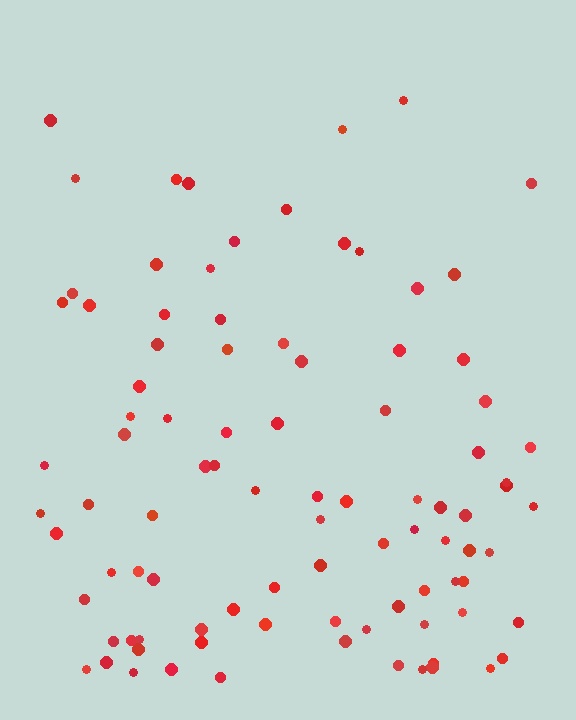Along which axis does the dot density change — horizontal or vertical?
Vertical.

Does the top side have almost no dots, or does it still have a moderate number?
Still a moderate number, just noticeably fewer than the bottom.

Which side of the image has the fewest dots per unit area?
The top.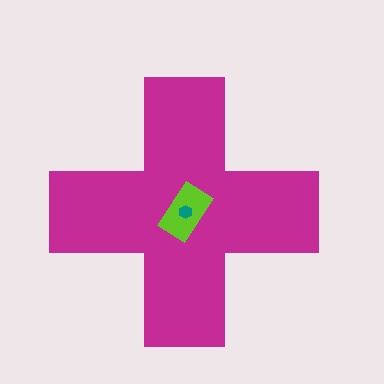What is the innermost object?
The teal hexagon.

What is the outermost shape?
The magenta cross.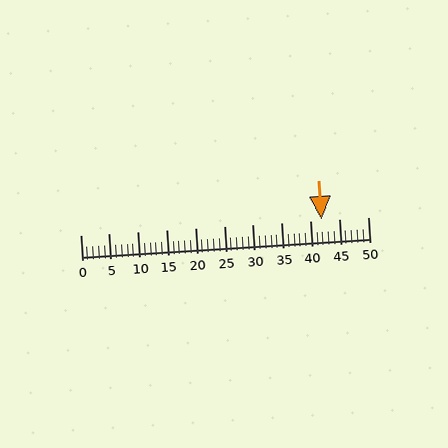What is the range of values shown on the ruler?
The ruler shows values from 0 to 50.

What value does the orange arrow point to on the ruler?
The orange arrow points to approximately 42.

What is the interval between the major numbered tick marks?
The major tick marks are spaced 5 units apart.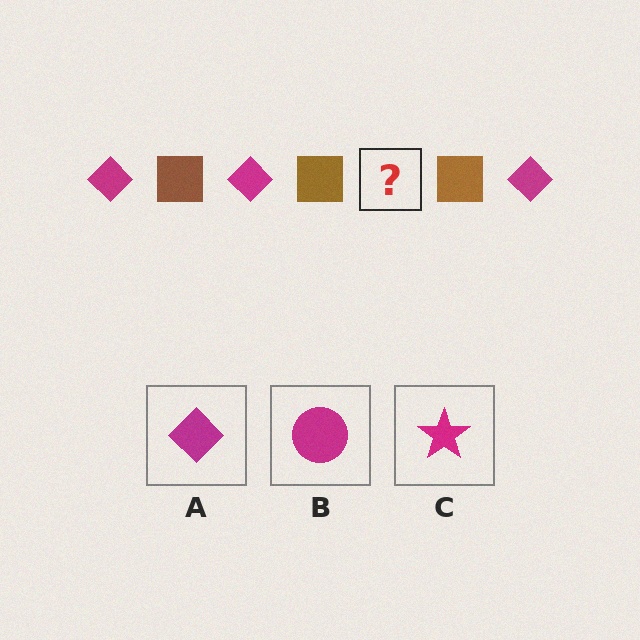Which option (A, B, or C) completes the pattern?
A.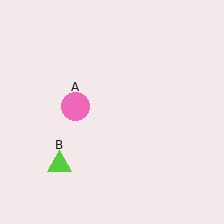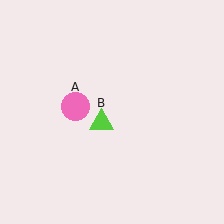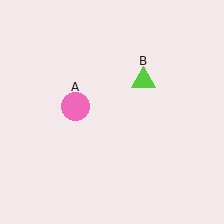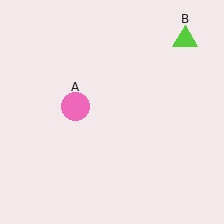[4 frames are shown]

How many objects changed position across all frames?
1 object changed position: lime triangle (object B).